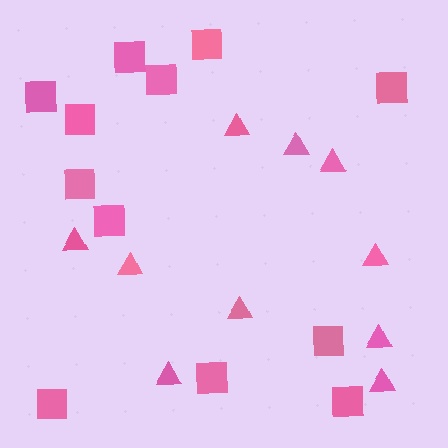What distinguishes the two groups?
There are 2 groups: one group of squares (12) and one group of triangles (10).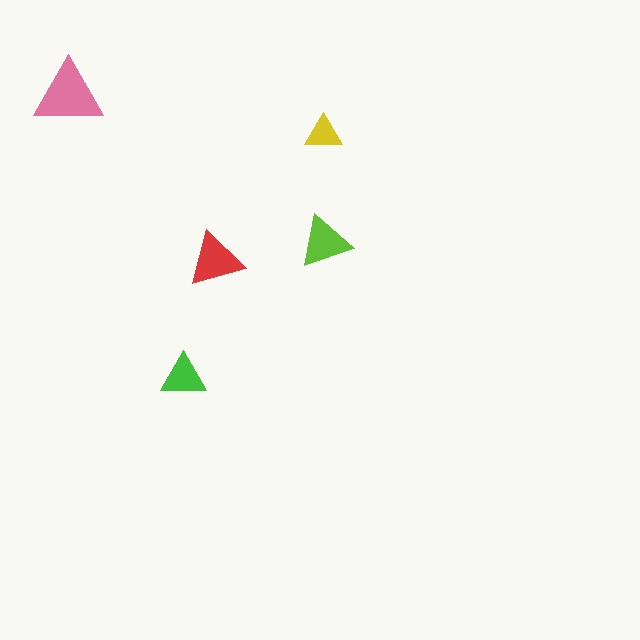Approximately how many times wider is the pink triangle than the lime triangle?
About 1.5 times wider.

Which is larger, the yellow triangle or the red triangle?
The red one.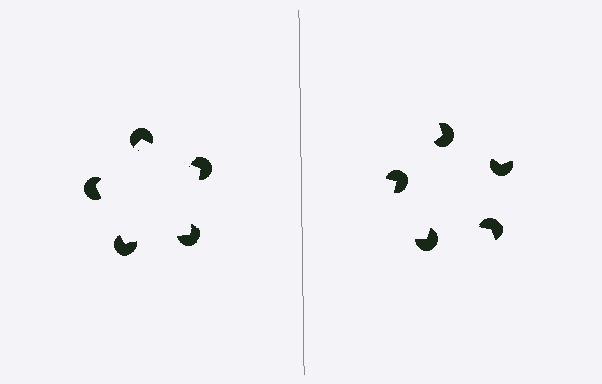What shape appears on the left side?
An illusory pentagon.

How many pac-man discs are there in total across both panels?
10 — 5 on each side.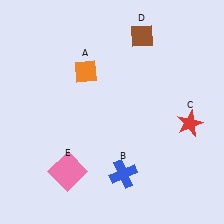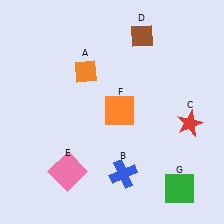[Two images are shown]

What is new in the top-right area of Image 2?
An orange square (F) was added in the top-right area of Image 2.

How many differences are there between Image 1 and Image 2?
There are 2 differences between the two images.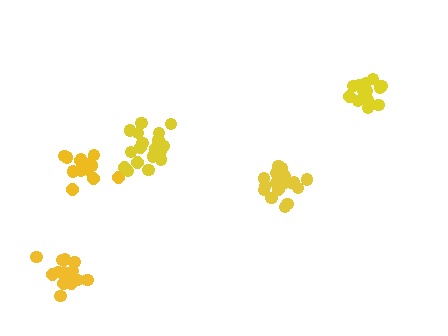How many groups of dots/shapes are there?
There are 5 groups.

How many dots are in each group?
Group 1: 15 dots, Group 2: 19 dots, Group 3: 14 dots, Group 4: 17 dots, Group 5: 17 dots (82 total).